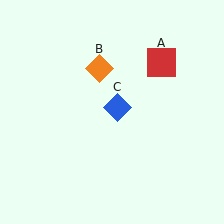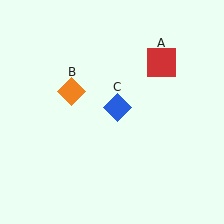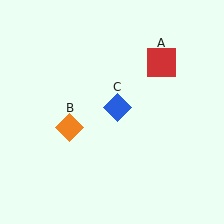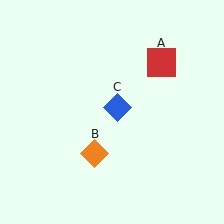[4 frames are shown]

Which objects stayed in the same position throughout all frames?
Red square (object A) and blue diamond (object C) remained stationary.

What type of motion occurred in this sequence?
The orange diamond (object B) rotated counterclockwise around the center of the scene.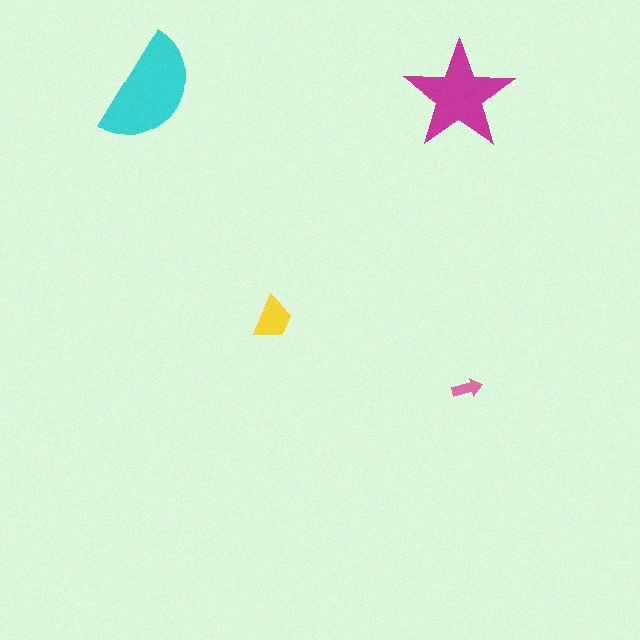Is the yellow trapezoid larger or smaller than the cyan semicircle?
Smaller.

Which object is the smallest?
The pink arrow.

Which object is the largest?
The cyan semicircle.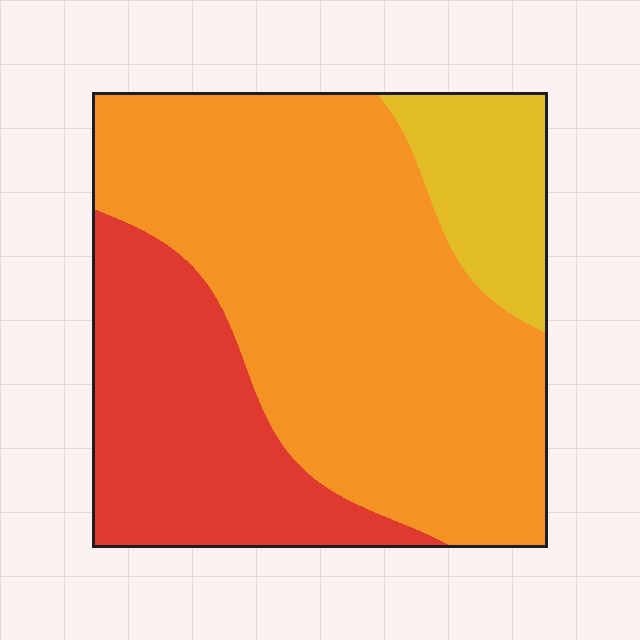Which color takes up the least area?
Yellow, at roughly 10%.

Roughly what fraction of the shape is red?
Red takes up about one quarter (1/4) of the shape.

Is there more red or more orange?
Orange.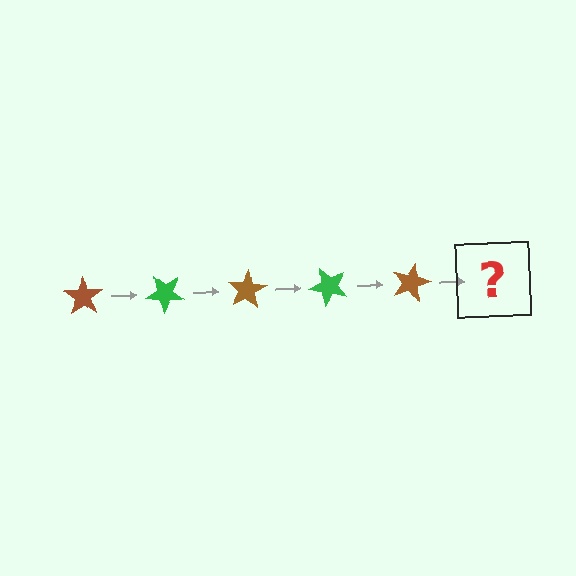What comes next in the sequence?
The next element should be a green star, rotated 200 degrees from the start.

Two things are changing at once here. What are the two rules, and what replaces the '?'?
The two rules are that it rotates 40 degrees each step and the color cycles through brown and green. The '?' should be a green star, rotated 200 degrees from the start.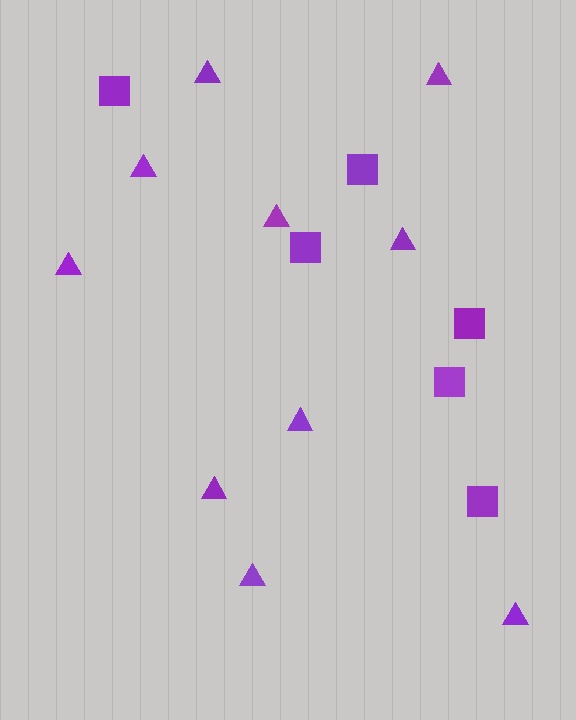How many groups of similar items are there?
There are 2 groups: one group of triangles (10) and one group of squares (6).